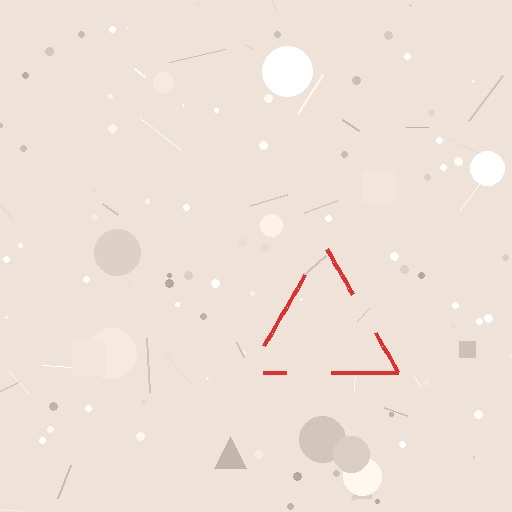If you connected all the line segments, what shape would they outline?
They would outline a triangle.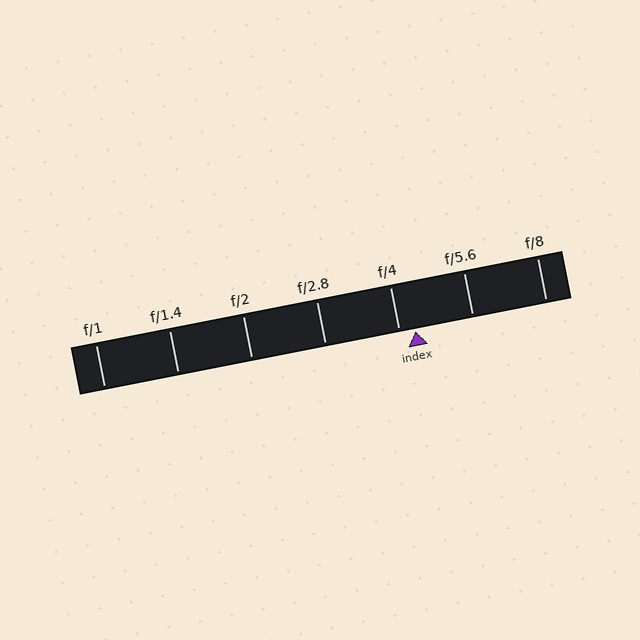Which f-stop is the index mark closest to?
The index mark is closest to f/4.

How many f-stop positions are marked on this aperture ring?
There are 7 f-stop positions marked.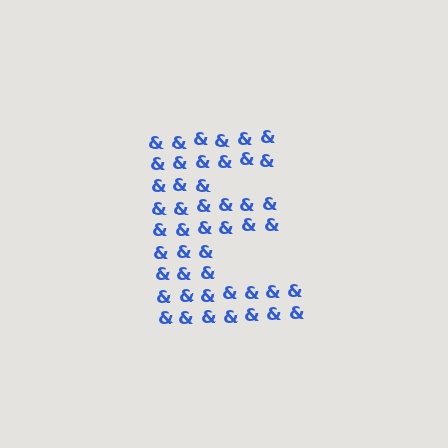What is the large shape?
The large shape is the letter E.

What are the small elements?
The small elements are ampersands.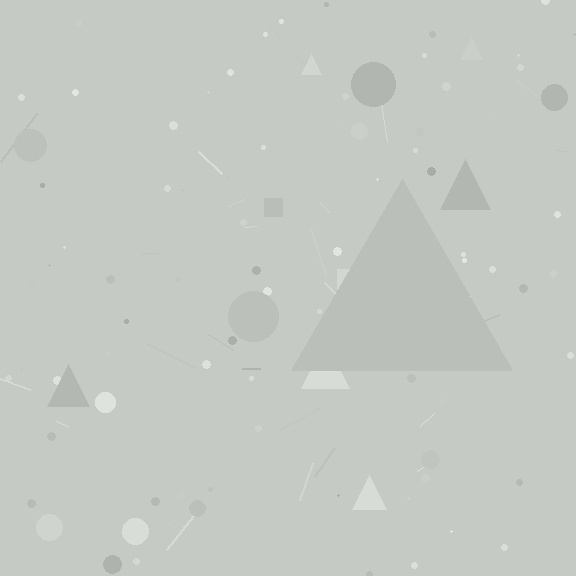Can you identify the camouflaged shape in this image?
The camouflaged shape is a triangle.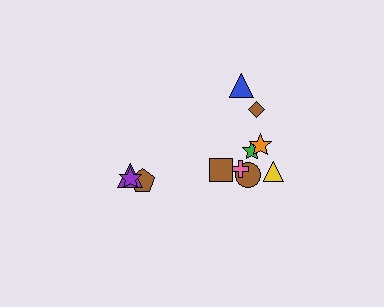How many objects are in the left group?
There are 3 objects.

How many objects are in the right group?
There are 8 objects.